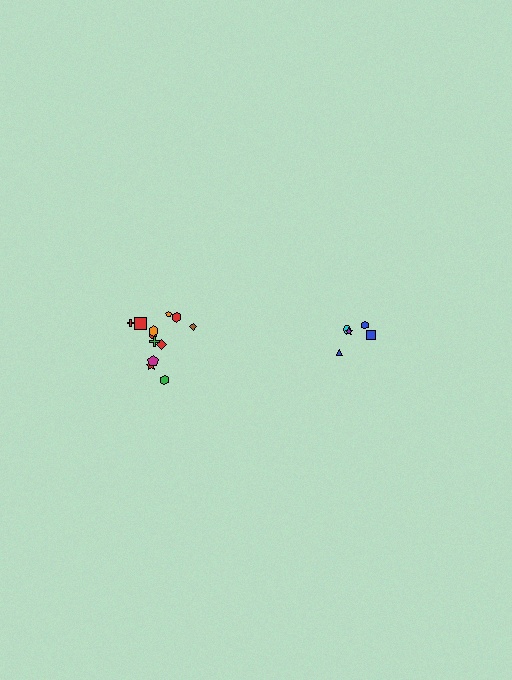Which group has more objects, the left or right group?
The left group.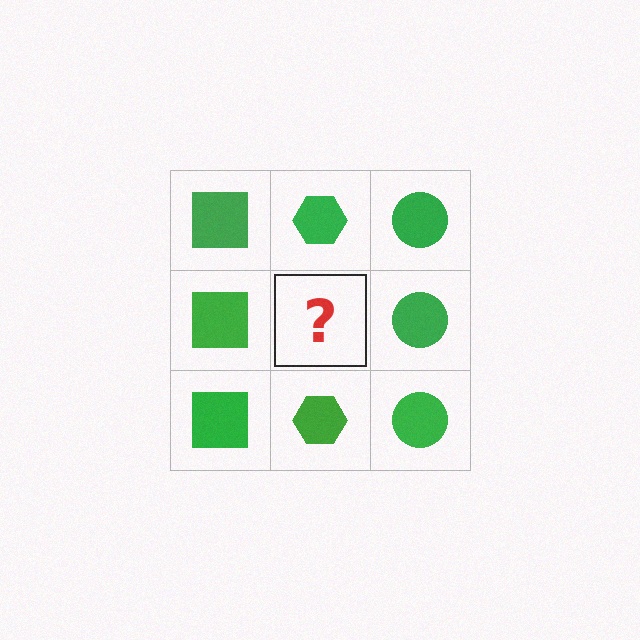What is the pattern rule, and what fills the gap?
The rule is that each column has a consistent shape. The gap should be filled with a green hexagon.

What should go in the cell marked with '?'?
The missing cell should contain a green hexagon.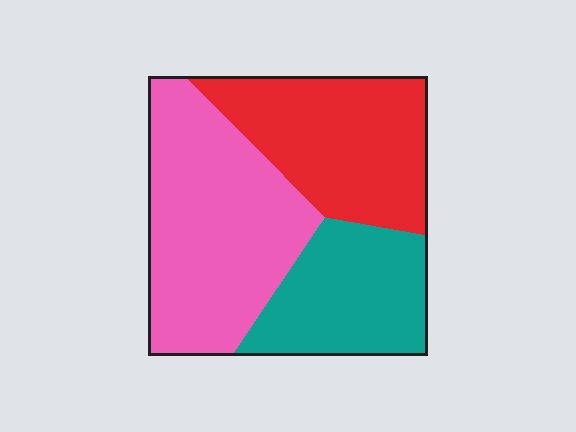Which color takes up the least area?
Teal, at roughly 25%.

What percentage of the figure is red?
Red takes up about one third (1/3) of the figure.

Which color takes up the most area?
Pink, at roughly 40%.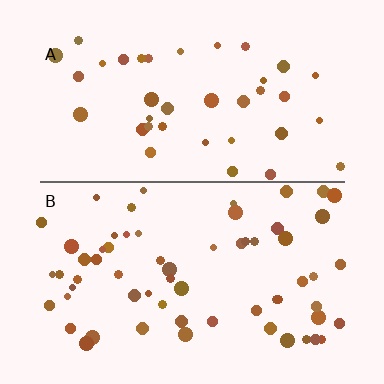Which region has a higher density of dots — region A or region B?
B (the bottom).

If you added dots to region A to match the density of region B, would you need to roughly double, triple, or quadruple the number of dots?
Approximately double.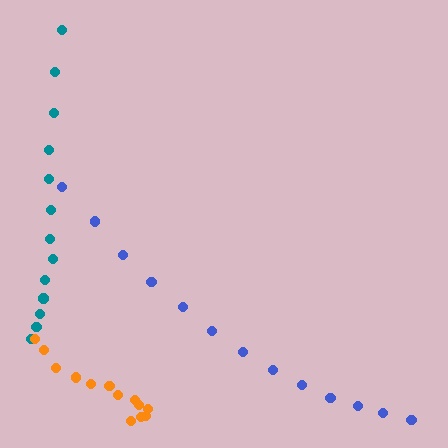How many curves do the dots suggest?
There are 3 distinct paths.